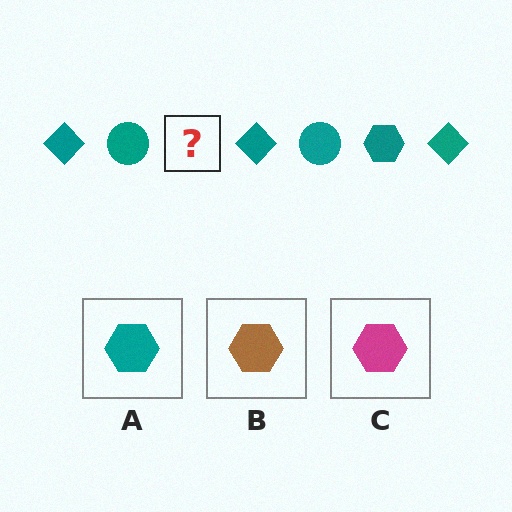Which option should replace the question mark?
Option A.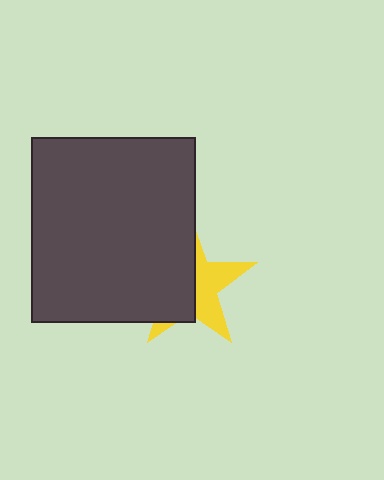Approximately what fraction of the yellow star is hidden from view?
Roughly 56% of the yellow star is hidden behind the dark gray rectangle.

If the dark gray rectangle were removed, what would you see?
You would see the complete yellow star.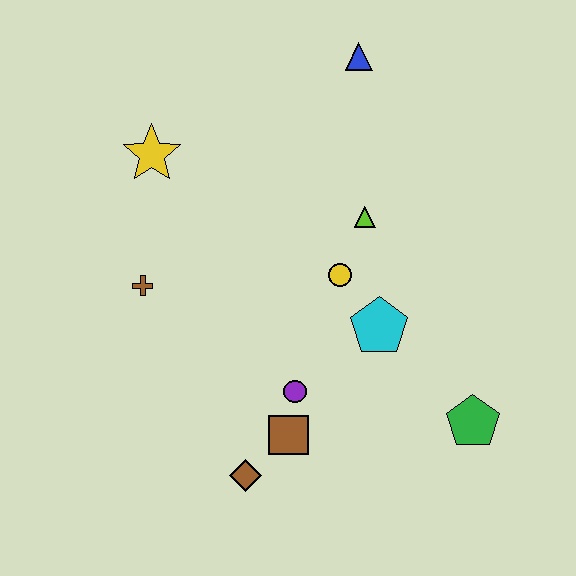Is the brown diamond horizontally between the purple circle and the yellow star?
Yes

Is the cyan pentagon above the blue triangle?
No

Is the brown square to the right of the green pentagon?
No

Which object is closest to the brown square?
The purple circle is closest to the brown square.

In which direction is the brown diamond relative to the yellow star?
The brown diamond is below the yellow star.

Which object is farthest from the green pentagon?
The yellow star is farthest from the green pentagon.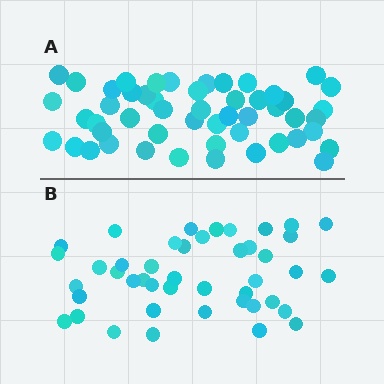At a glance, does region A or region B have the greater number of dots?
Region A (the top region) has more dots.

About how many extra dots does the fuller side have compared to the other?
Region A has roughly 8 or so more dots than region B.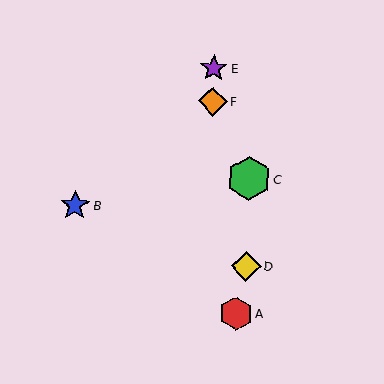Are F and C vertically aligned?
No, F is at x≈213 and C is at x≈249.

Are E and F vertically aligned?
Yes, both are at x≈214.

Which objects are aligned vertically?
Objects E, F are aligned vertically.